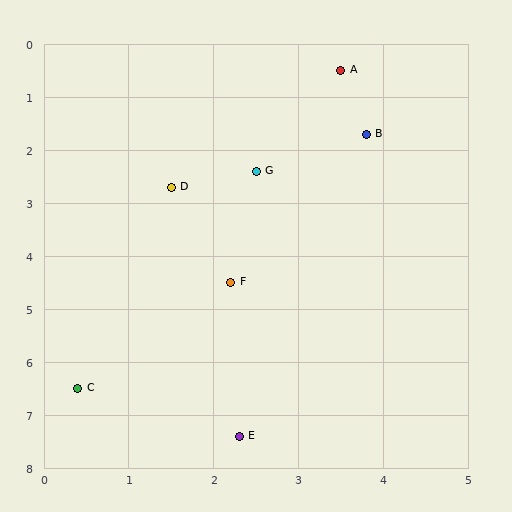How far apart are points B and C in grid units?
Points B and C are about 5.9 grid units apart.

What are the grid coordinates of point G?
Point G is at approximately (2.5, 2.4).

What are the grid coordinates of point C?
Point C is at approximately (0.4, 6.5).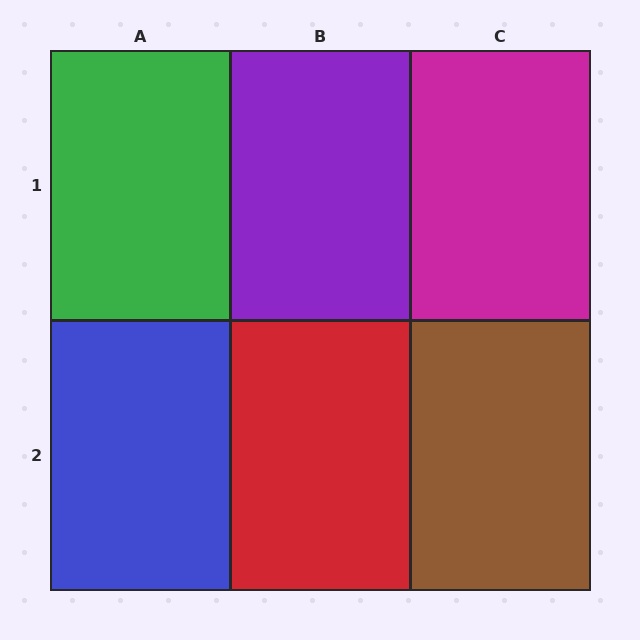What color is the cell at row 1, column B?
Purple.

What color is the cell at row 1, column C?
Magenta.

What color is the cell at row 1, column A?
Green.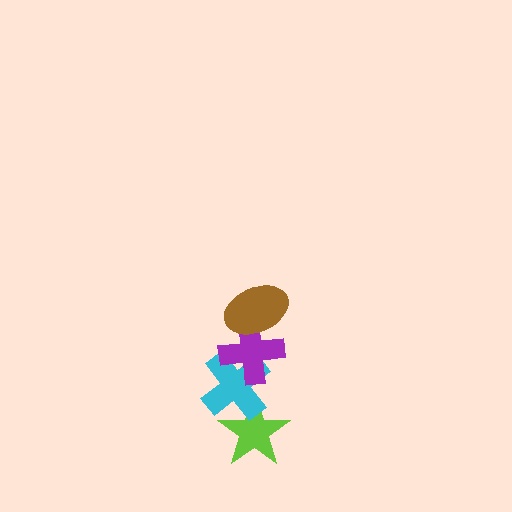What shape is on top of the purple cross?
The brown ellipse is on top of the purple cross.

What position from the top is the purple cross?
The purple cross is 2nd from the top.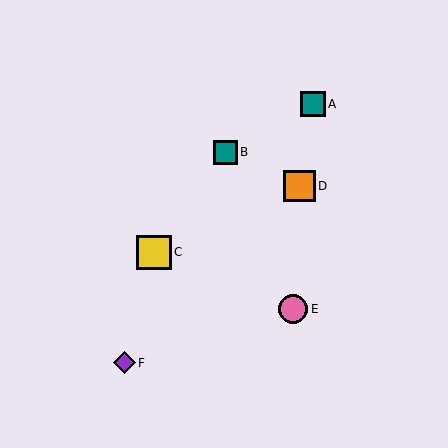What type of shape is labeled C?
Shape C is a yellow square.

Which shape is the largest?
The yellow square (labeled C) is the largest.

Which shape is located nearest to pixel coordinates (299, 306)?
The pink circle (labeled E) at (293, 309) is nearest to that location.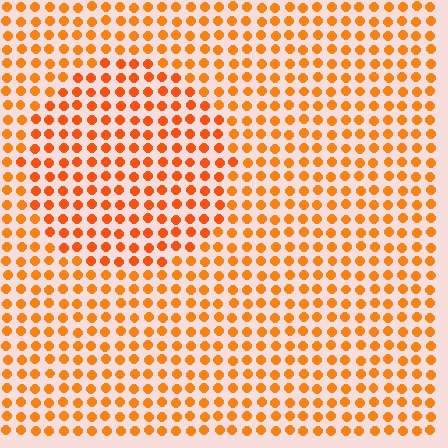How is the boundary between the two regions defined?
The boundary is defined purely by a slight shift in hue (about 13 degrees). Spacing, size, and orientation are identical on both sides.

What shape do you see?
I see a circle.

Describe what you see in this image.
The image is filled with small orange elements in a uniform arrangement. A circle-shaped region is visible where the elements are tinted to a slightly different hue, forming a subtle color boundary.